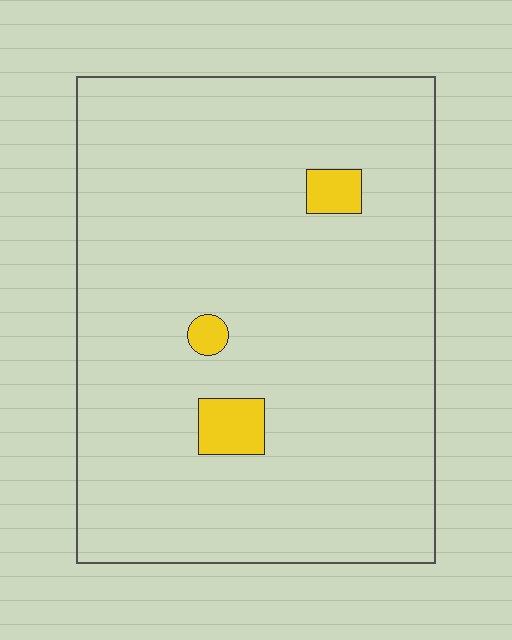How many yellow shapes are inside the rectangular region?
3.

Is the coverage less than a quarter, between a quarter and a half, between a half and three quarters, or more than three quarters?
Less than a quarter.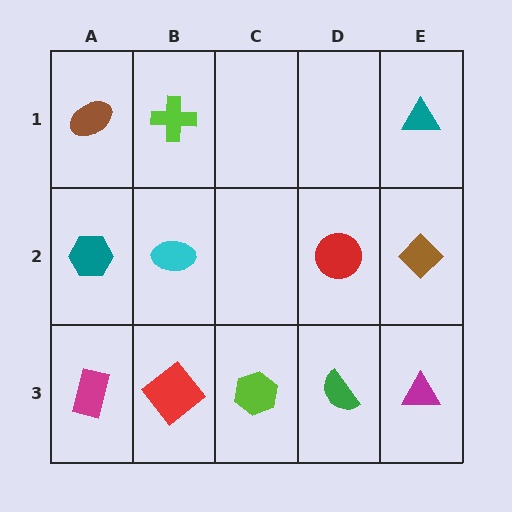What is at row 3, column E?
A magenta triangle.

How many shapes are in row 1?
3 shapes.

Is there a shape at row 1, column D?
No, that cell is empty.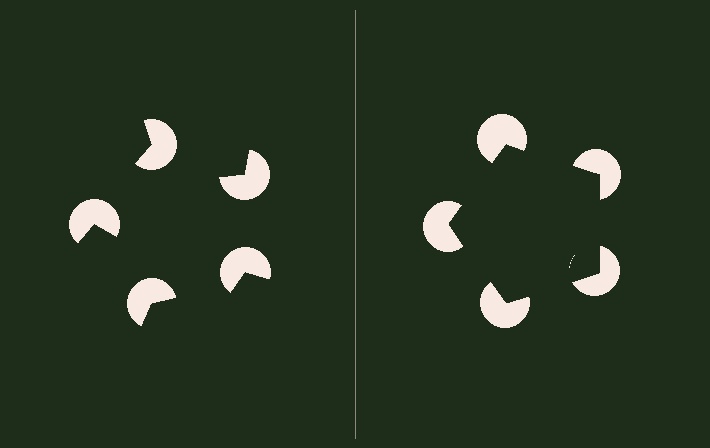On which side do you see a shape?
An illusory pentagon appears on the right side. On the left side the wedge cuts are rotated, so no coherent shape forms.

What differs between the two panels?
The pac-man discs are positioned identically on both sides; only the wedge orientations differ. On the right they align to a pentagon; on the left they are misaligned.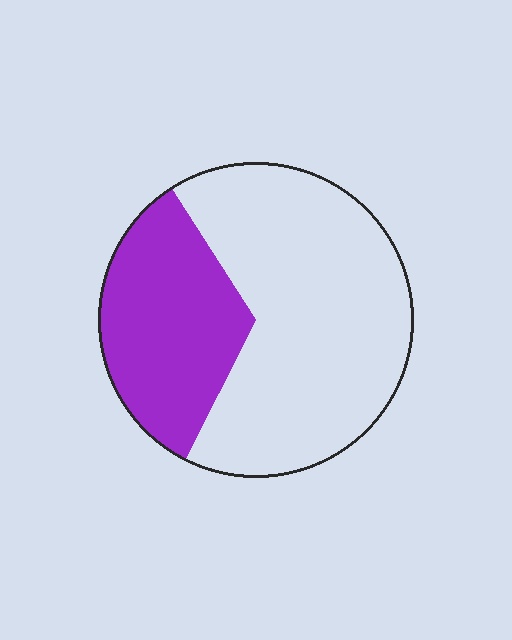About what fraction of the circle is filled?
About one third (1/3).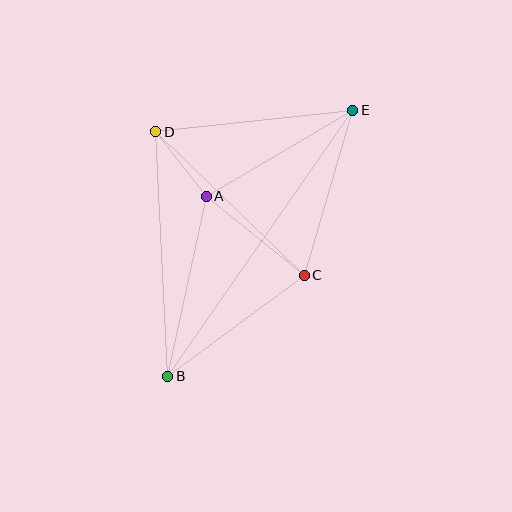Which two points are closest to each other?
Points A and D are closest to each other.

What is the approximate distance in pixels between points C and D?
The distance between C and D is approximately 206 pixels.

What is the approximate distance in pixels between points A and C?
The distance between A and C is approximately 126 pixels.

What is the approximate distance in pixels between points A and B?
The distance between A and B is approximately 184 pixels.